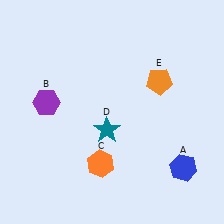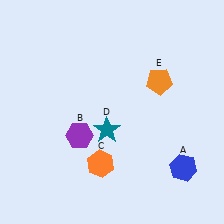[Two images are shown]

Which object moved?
The purple hexagon (B) moved right.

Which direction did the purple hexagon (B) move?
The purple hexagon (B) moved right.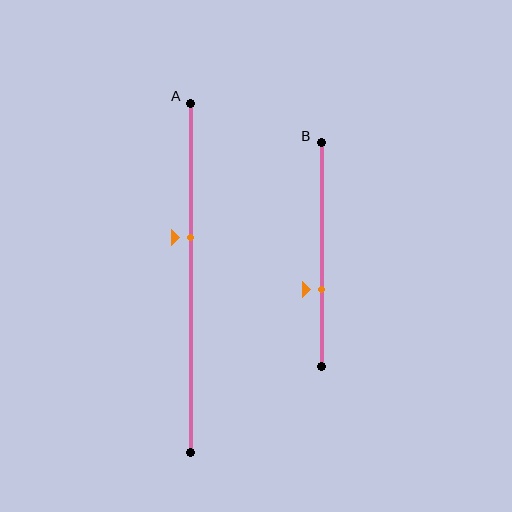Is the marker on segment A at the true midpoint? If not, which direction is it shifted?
No, the marker on segment A is shifted upward by about 11% of the segment length.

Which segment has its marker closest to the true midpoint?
Segment A has its marker closest to the true midpoint.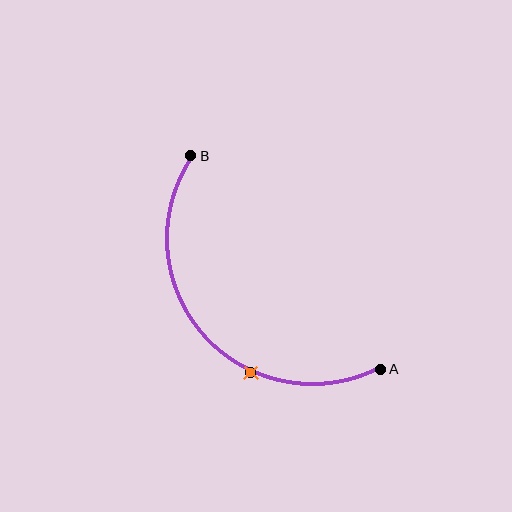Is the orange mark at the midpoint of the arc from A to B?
No. The orange mark lies on the arc but is closer to endpoint A. The arc midpoint would be at the point on the curve equidistant along the arc from both A and B.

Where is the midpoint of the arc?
The arc midpoint is the point on the curve farthest from the straight line joining A and B. It sits below and to the left of that line.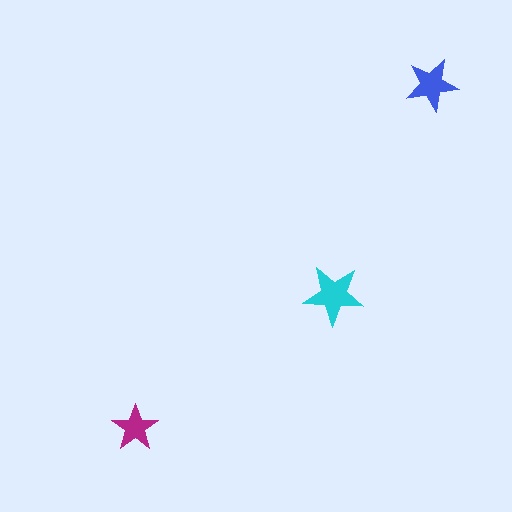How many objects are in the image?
There are 3 objects in the image.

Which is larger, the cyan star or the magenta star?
The cyan one.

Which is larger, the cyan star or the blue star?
The cyan one.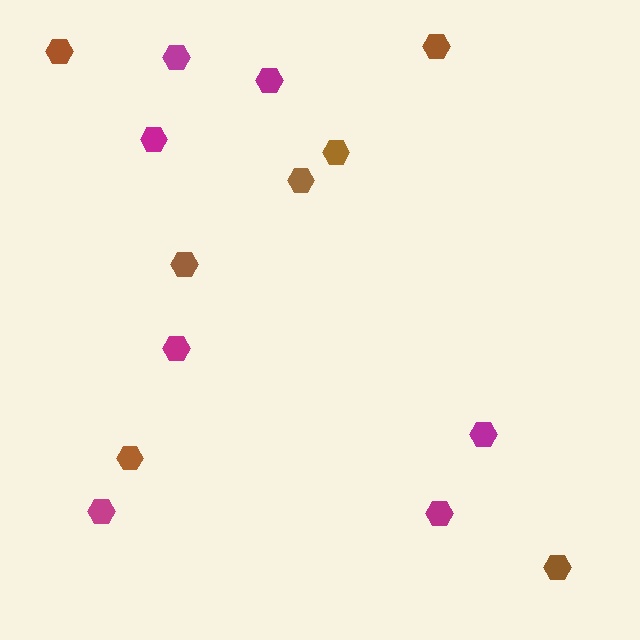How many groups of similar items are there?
There are 2 groups: one group of brown hexagons (7) and one group of magenta hexagons (7).